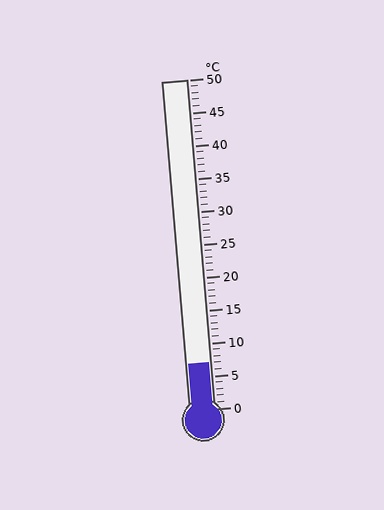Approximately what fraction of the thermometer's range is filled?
The thermometer is filled to approximately 15% of its range.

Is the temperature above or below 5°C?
The temperature is above 5°C.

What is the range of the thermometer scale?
The thermometer scale ranges from 0°C to 50°C.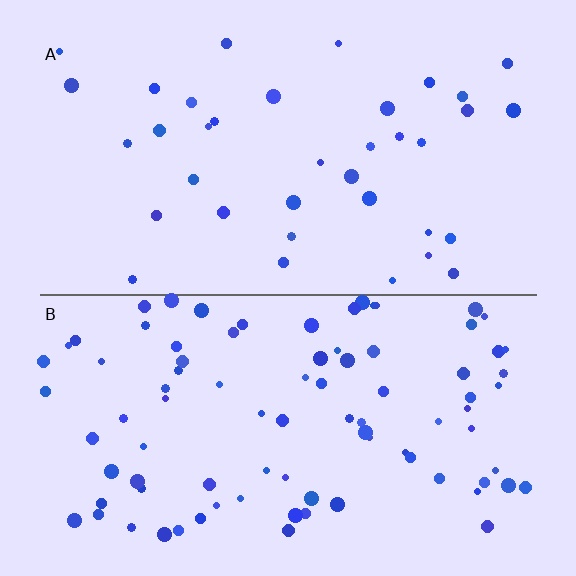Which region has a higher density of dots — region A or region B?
B (the bottom).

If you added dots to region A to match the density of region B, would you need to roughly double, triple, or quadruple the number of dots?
Approximately double.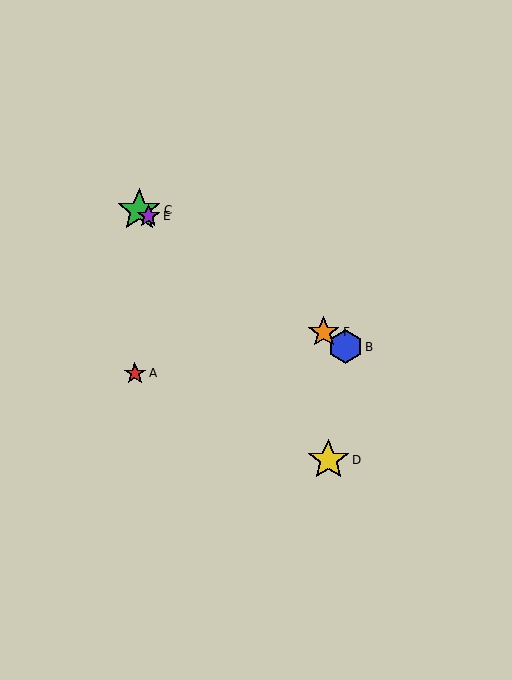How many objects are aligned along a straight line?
4 objects (B, C, E, F) are aligned along a straight line.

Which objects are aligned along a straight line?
Objects B, C, E, F are aligned along a straight line.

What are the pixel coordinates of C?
Object C is at (139, 210).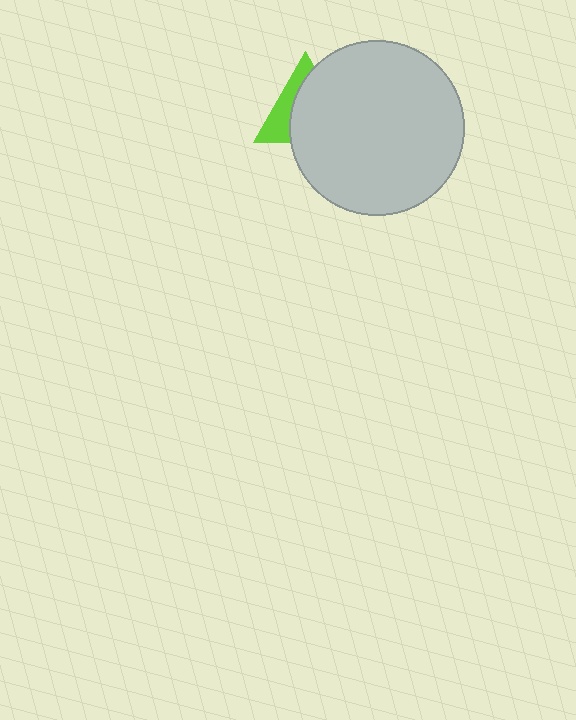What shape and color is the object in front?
The object in front is a light gray circle.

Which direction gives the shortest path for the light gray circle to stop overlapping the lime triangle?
Moving right gives the shortest separation.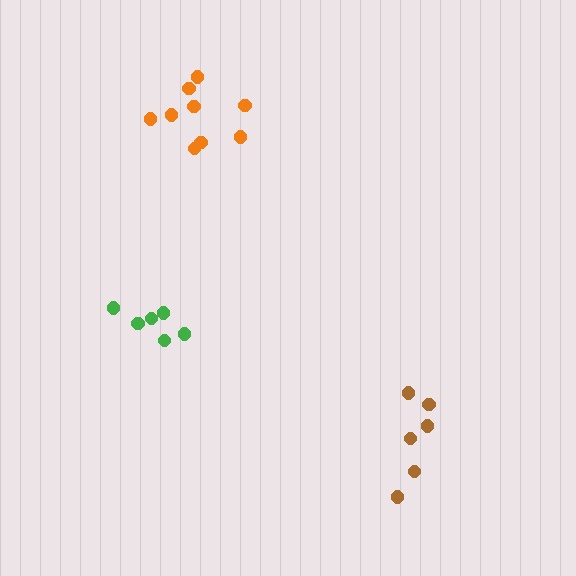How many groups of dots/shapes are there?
There are 3 groups.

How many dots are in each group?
Group 1: 6 dots, Group 2: 9 dots, Group 3: 6 dots (21 total).